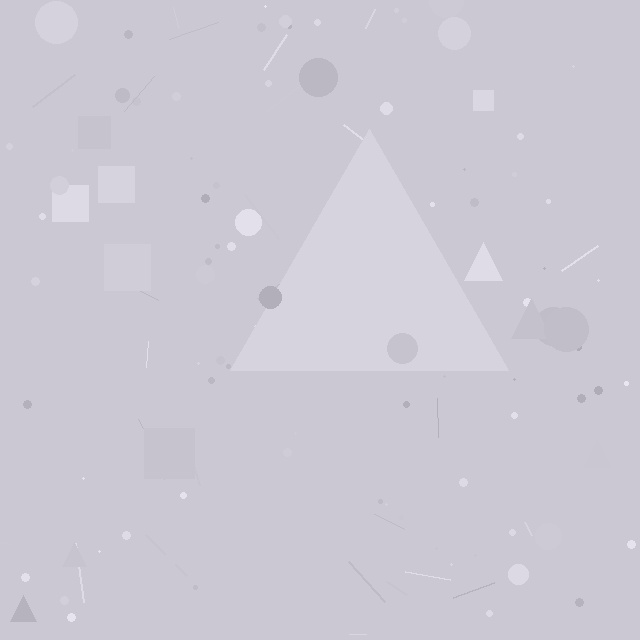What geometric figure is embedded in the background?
A triangle is embedded in the background.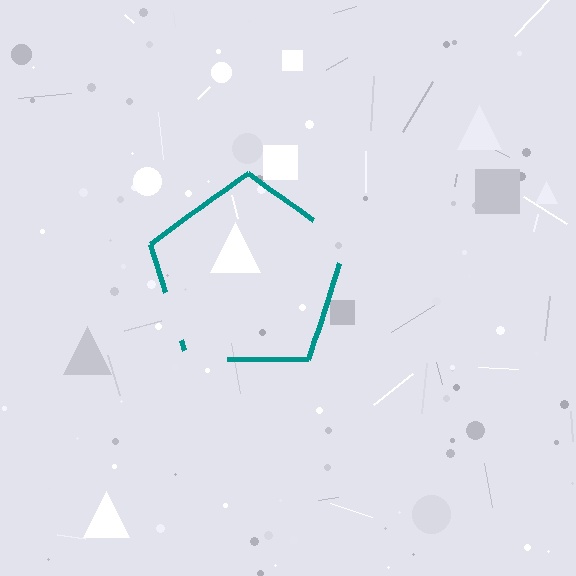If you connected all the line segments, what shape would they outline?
They would outline a pentagon.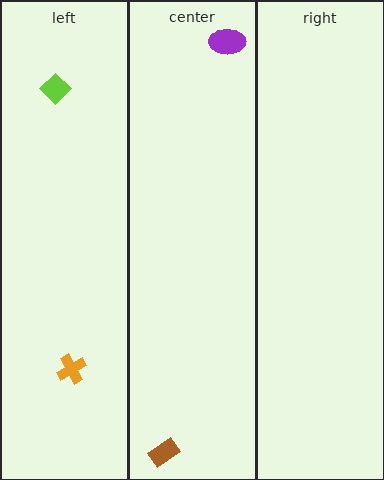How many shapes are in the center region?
2.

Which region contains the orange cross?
The left region.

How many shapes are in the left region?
2.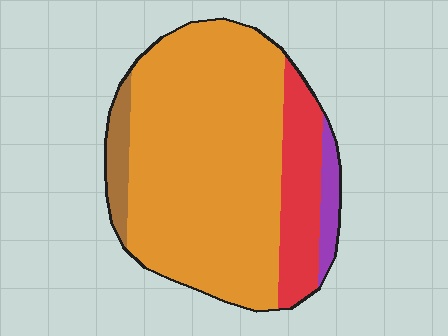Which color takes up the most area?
Orange, at roughly 75%.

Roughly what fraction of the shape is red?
Red takes up about one sixth (1/6) of the shape.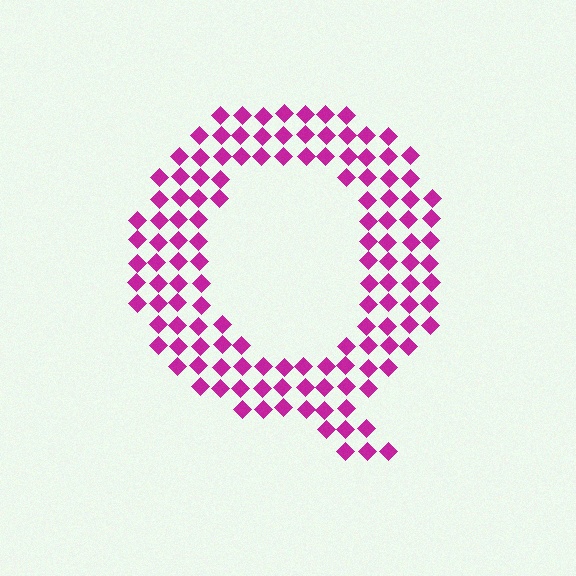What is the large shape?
The large shape is the letter Q.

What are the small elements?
The small elements are diamonds.